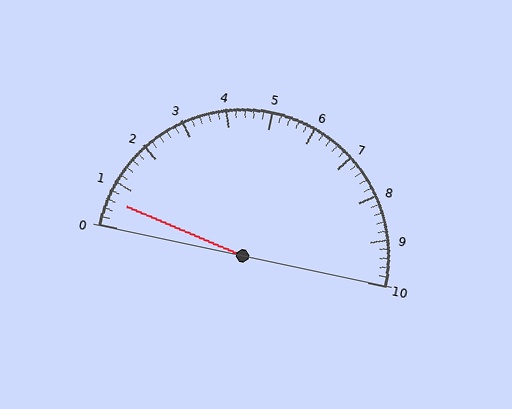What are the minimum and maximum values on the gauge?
The gauge ranges from 0 to 10.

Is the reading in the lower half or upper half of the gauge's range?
The reading is in the lower half of the range (0 to 10).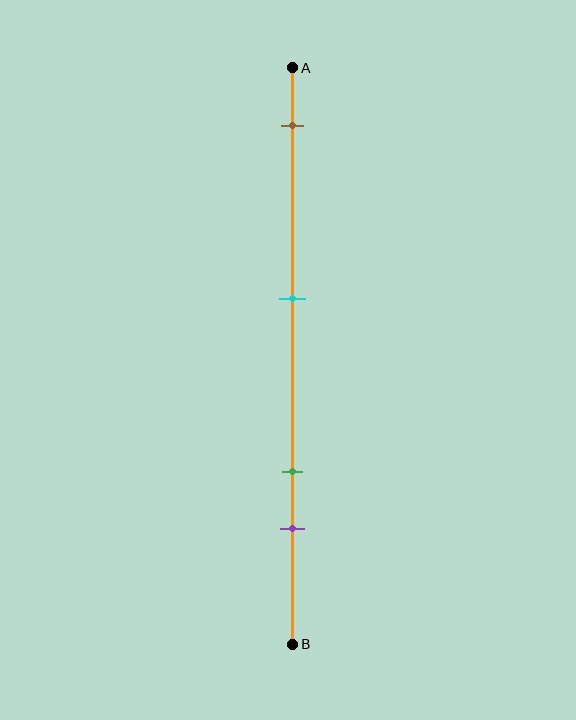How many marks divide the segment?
There are 4 marks dividing the segment.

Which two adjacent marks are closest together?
The green and purple marks are the closest adjacent pair.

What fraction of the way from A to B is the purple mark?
The purple mark is approximately 80% (0.8) of the way from A to B.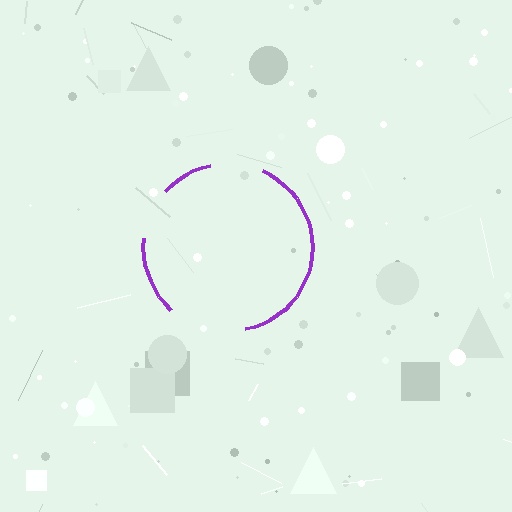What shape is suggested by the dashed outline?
The dashed outline suggests a circle.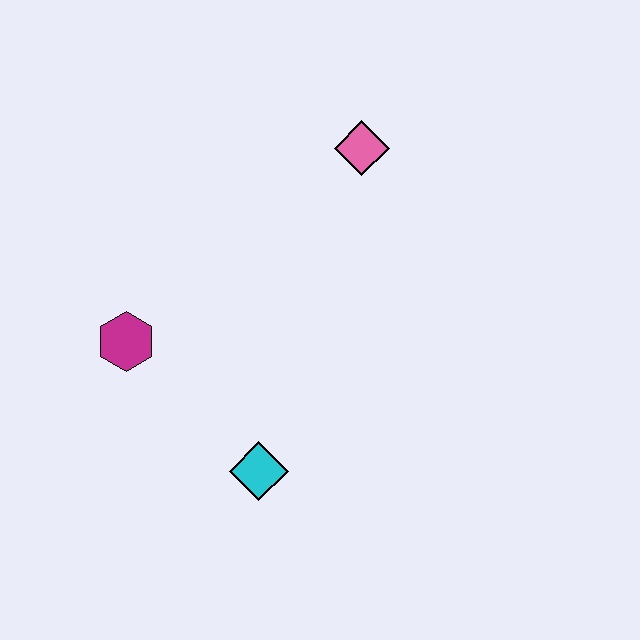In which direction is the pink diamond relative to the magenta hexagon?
The pink diamond is to the right of the magenta hexagon.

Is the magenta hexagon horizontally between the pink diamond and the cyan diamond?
No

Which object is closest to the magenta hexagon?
The cyan diamond is closest to the magenta hexagon.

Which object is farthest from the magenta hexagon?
The pink diamond is farthest from the magenta hexagon.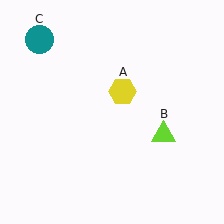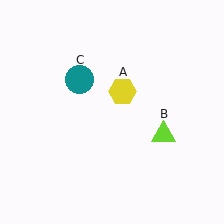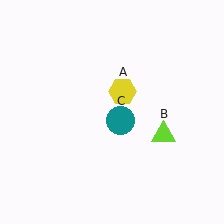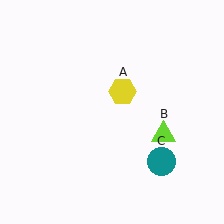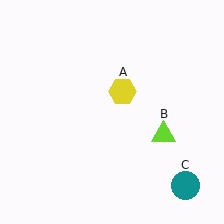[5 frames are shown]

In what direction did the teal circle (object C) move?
The teal circle (object C) moved down and to the right.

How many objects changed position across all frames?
1 object changed position: teal circle (object C).